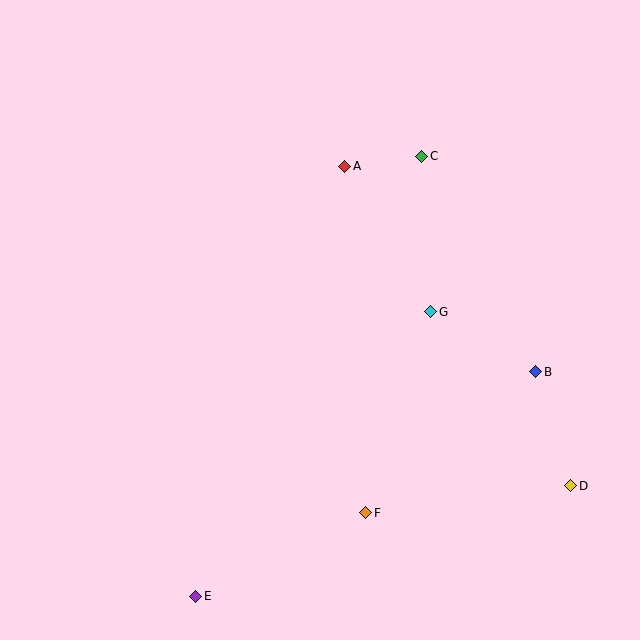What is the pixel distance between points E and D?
The distance between E and D is 391 pixels.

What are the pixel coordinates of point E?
Point E is at (196, 596).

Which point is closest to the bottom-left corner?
Point E is closest to the bottom-left corner.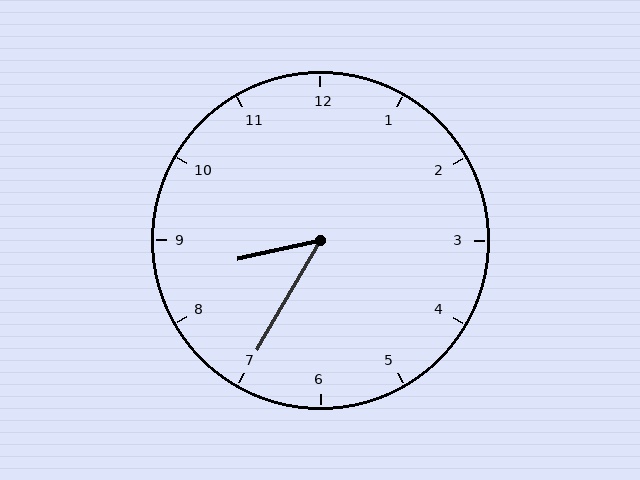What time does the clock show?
8:35.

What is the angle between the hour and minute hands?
Approximately 48 degrees.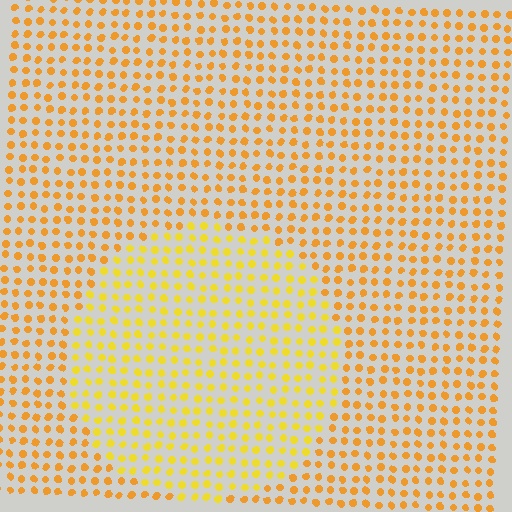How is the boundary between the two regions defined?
The boundary is defined purely by a slight shift in hue (about 21 degrees). Spacing, size, and orientation are identical on both sides.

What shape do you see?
I see a circle.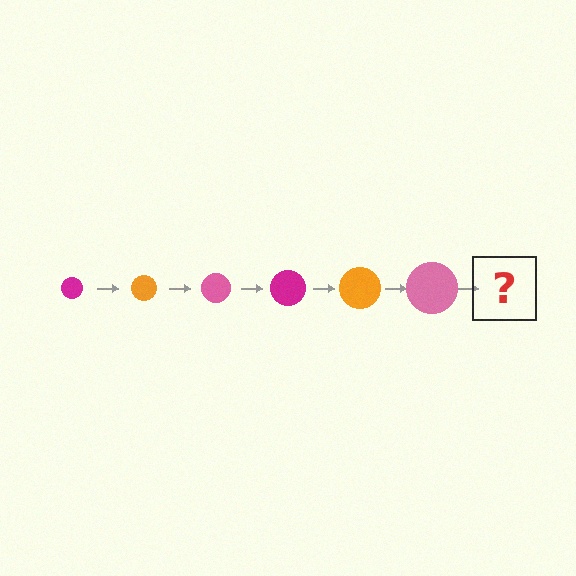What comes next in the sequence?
The next element should be a magenta circle, larger than the previous one.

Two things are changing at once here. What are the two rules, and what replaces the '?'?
The two rules are that the circle grows larger each step and the color cycles through magenta, orange, and pink. The '?' should be a magenta circle, larger than the previous one.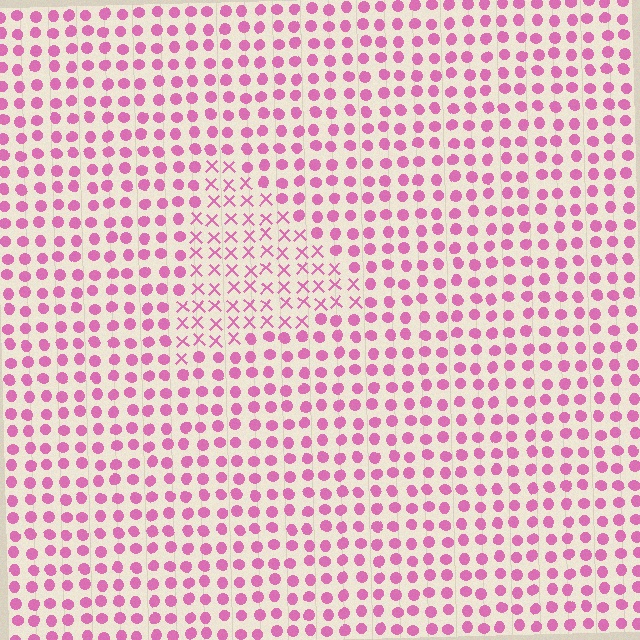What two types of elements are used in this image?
The image uses X marks inside the triangle region and circles outside it.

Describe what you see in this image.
The image is filled with small pink elements arranged in a uniform grid. A triangle-shaped region contains X marks, while the surrounding area contains circles. The boundary is defined purely by the change in element shape.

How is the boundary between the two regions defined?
The boundary is defined by a change in element shape: X marks inside vs. circles outside. All elements share the same color and spacing.